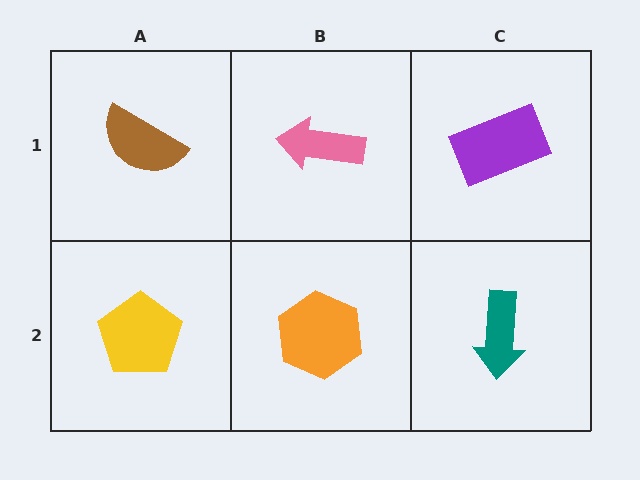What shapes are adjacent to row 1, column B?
An orange hexagon (row 2, column B), a brown semicircle (row 1, column A), a purple rectangle (row 1, column C).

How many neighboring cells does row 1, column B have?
3.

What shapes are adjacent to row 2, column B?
A pink arrow (row 1, column B), a yellow pentagon (row 2, column A), a teal arrow (row 2, column C).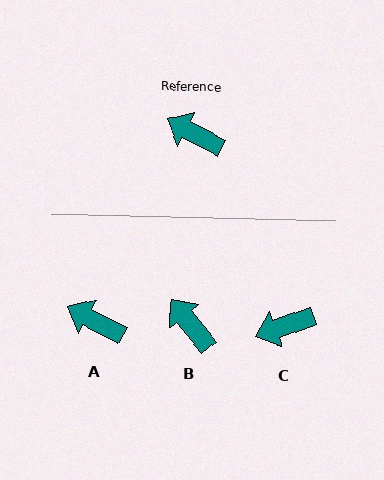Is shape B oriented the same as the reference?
No, it is off by about 24 degrees.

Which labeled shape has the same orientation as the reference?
A.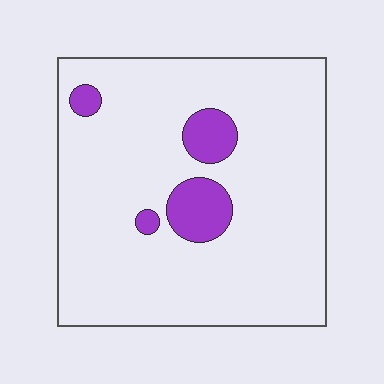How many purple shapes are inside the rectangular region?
4.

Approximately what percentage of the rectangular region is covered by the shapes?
Approximately 10%.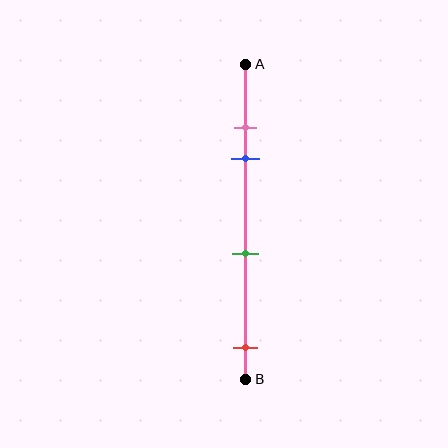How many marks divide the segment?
There are 4 marks dividing the segment.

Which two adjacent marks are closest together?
The pink and blue marks are the closest adjacent pair.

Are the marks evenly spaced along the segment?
No, the marks are not evenly spaced.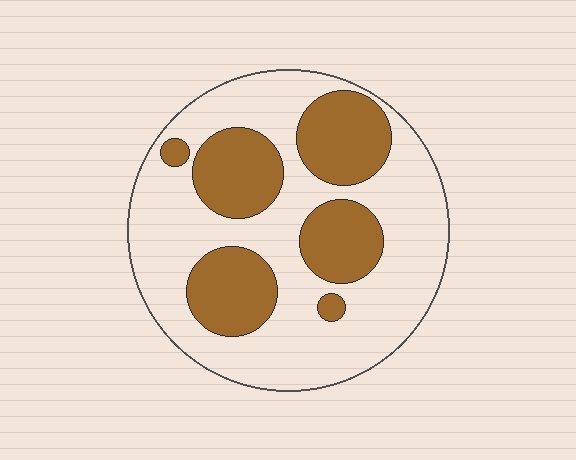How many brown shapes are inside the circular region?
6.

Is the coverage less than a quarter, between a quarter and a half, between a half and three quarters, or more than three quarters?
Between a quarter and a half.